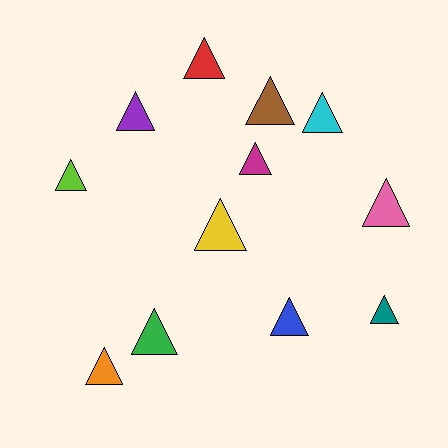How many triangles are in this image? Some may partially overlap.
There are 12 triangles.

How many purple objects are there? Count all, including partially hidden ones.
There is 1 purple object.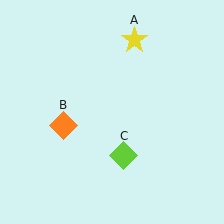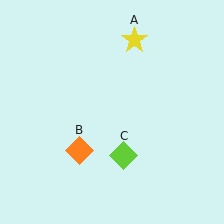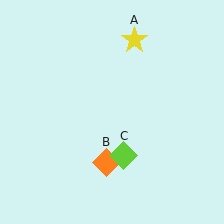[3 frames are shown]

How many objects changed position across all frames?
1 object changed position: orange diamond (object B).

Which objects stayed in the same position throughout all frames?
Yellow star (object A) and lime diamond (object C) remained stationary.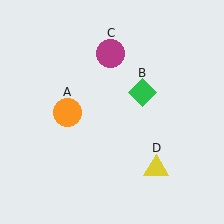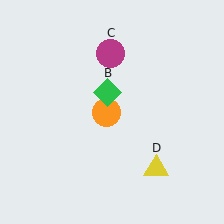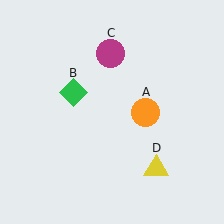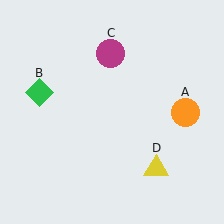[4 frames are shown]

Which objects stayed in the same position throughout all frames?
Magenta circle (object C) and yellow triangle (object D) remained stationary.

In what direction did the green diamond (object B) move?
The green diamond (object B) moved left.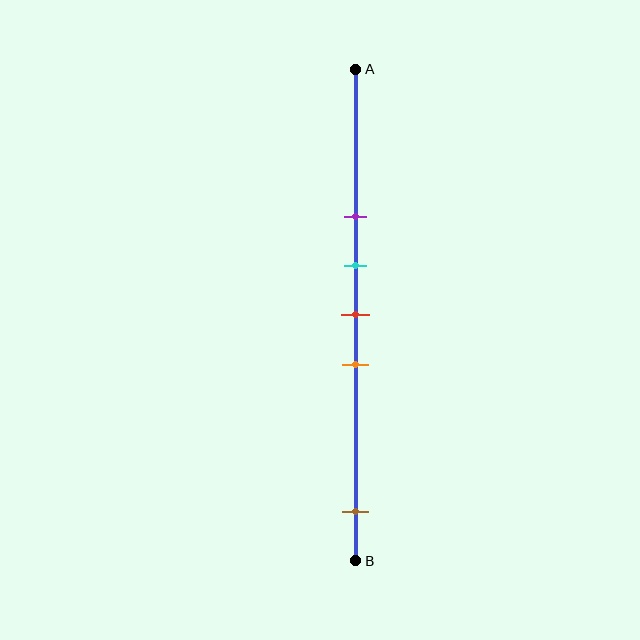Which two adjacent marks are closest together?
The cyan and red marks are the closest adjacent pair.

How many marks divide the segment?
There are 5 marks dividing the segment.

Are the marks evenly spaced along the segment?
No, the marks are not evenly spaced.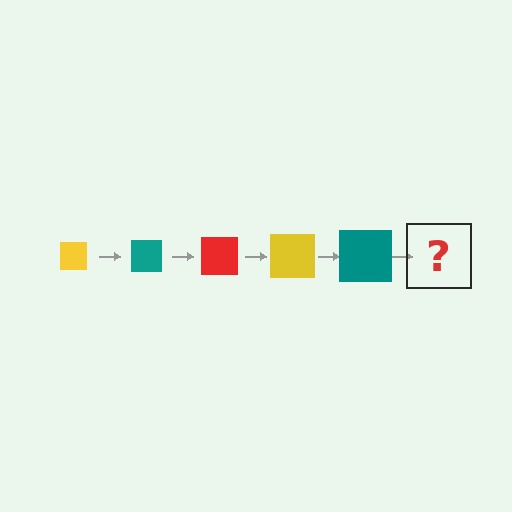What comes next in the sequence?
The next element should be a red square, larger than the previous one.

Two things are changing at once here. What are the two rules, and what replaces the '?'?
The two rules are that the square grows larger each step and the color cycles through yellow, teal, and red. The '?' should be a red square, larger than the previous one.